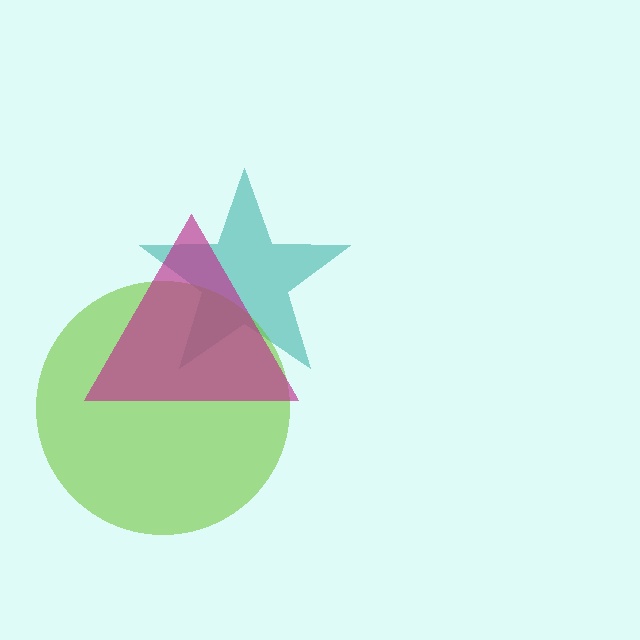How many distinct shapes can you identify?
There are 3 distinct shapes: a teal star, a lime circle, a magenta triangle.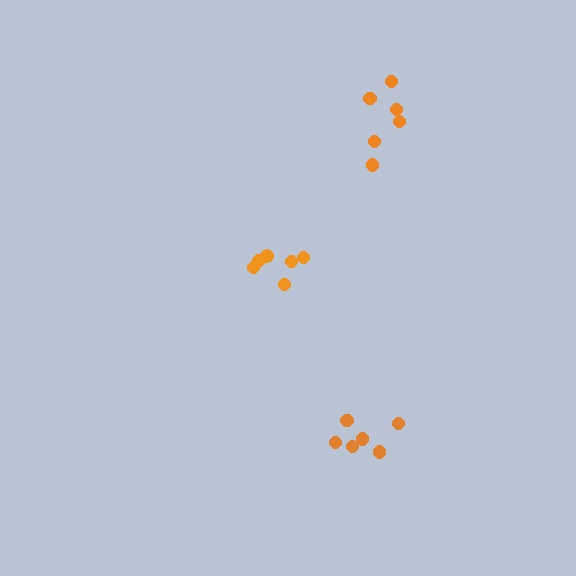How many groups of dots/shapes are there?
There are 3 groups.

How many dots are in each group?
Group 1: 6 dots, Group 2: 6 dots, Group 3: 6 dots (18 total).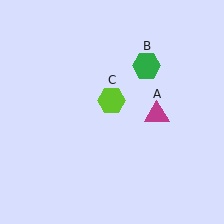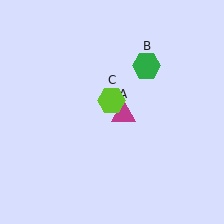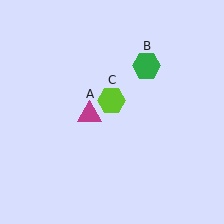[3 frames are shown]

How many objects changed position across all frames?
1 object changed position: magenta triangle (object A).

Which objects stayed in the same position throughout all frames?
Green hexagon (object B) and lime hexagon (object C) remained stationary.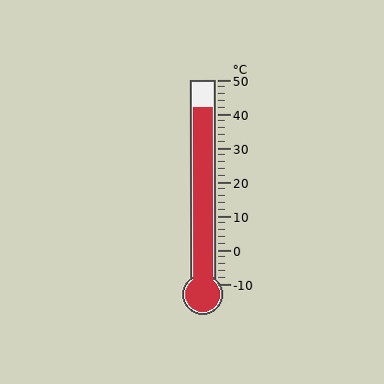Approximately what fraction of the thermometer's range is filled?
The thermometer is filled to approximately 85% of its range.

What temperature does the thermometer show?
The thermometer shows approximately 42°C.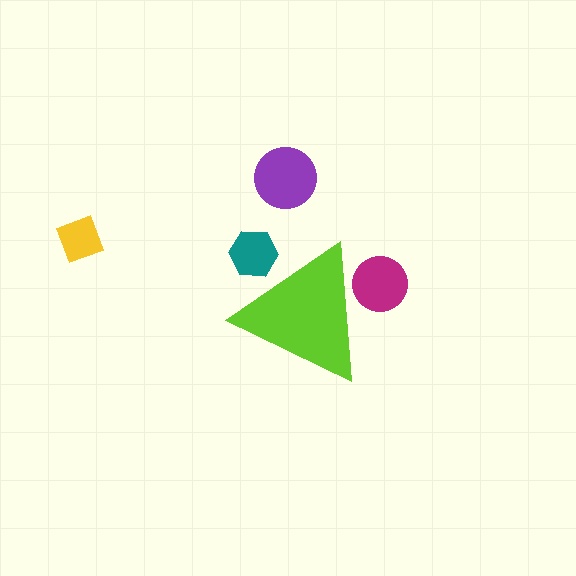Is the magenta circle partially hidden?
Yes, the magenta circle is partially hidden behind the lime triangle.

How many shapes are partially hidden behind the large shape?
2 shapes are partially hidden.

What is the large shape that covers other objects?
A lime triangle.